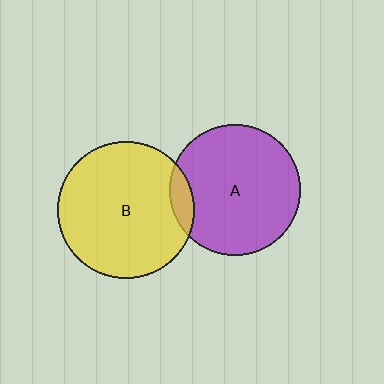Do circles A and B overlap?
Yes.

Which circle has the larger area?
Circle B (yellow).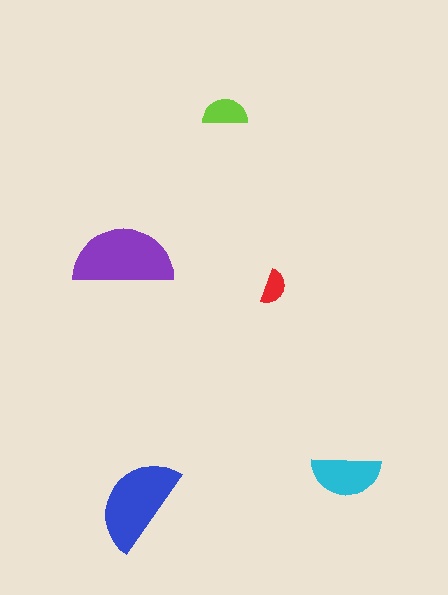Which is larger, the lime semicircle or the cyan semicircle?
The cyan one.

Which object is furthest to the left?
The purple semicircle is leftmost.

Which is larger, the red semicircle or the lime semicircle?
The lime one.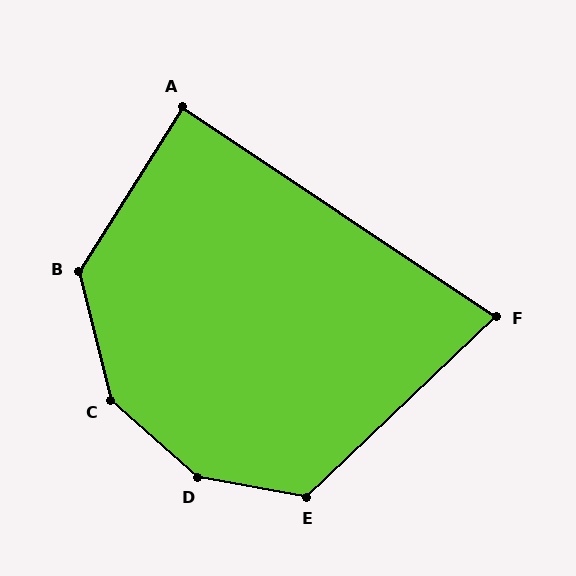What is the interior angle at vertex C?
Approximately 146 degrees (obtuse).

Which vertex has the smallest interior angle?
F, at approximately 77 degrees.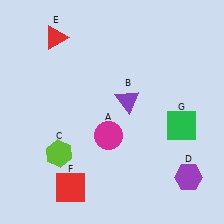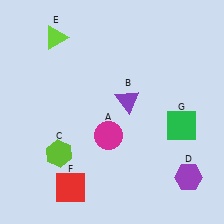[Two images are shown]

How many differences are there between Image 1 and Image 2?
There is 1 difference between the two images.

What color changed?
The triangle (E) changed from red in Image 1 to lime in Image 2.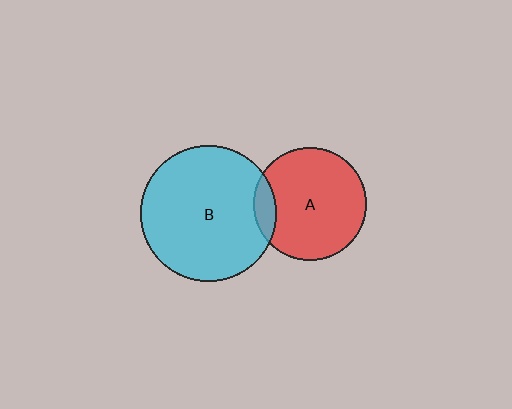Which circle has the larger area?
Circle B (cyan).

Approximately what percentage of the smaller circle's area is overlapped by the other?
Approximately 10%.